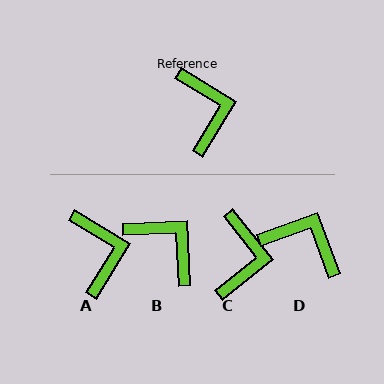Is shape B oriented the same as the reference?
No, it is off by about 34 degrees.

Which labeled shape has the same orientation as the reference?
A.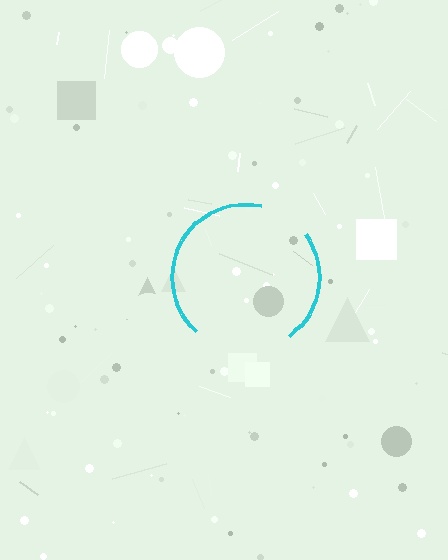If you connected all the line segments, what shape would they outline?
They would outline a circle.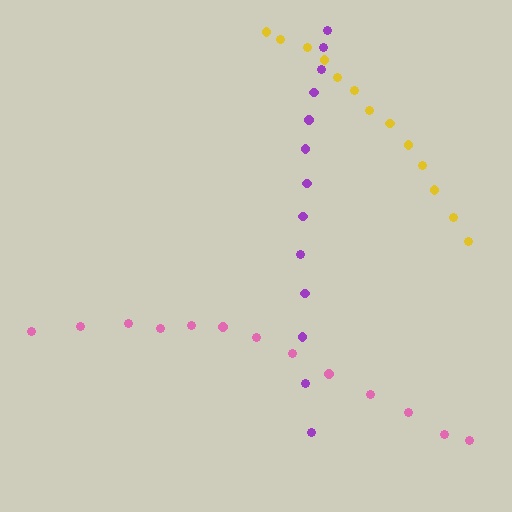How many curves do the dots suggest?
There are 3 distinct paths.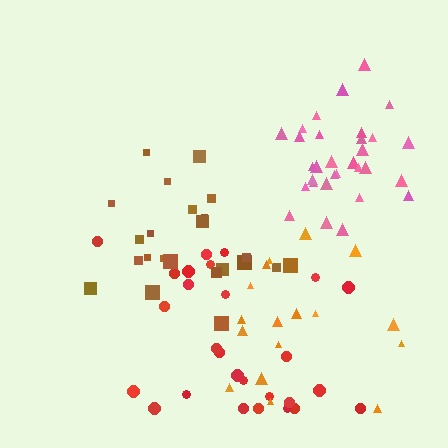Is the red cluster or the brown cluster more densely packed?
Red.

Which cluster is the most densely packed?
Pink.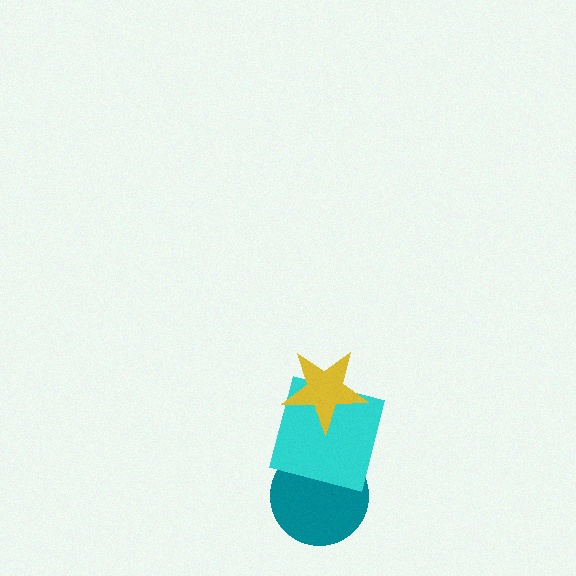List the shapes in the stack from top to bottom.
From top to bottom: the yellow star, the cyan square, the teal circle.